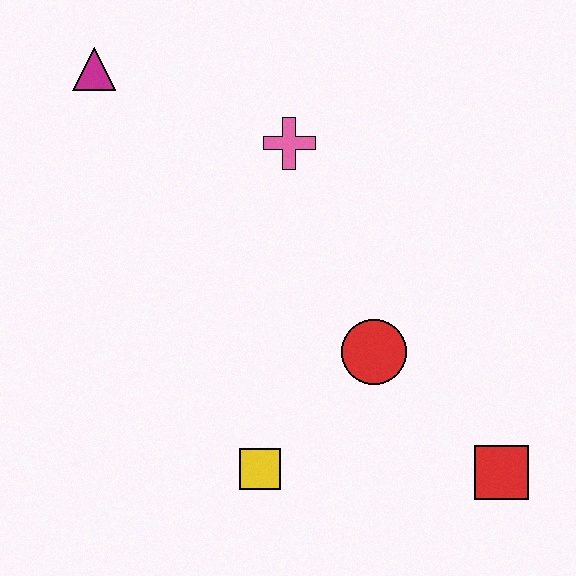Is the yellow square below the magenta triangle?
Yes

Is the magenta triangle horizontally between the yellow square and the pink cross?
No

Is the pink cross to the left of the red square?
Yes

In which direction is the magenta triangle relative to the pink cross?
The magenta triangle is to the left of the pink cross.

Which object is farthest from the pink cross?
The red square is farthest from the pink cross.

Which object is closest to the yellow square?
The red circle is closest to the yellow square.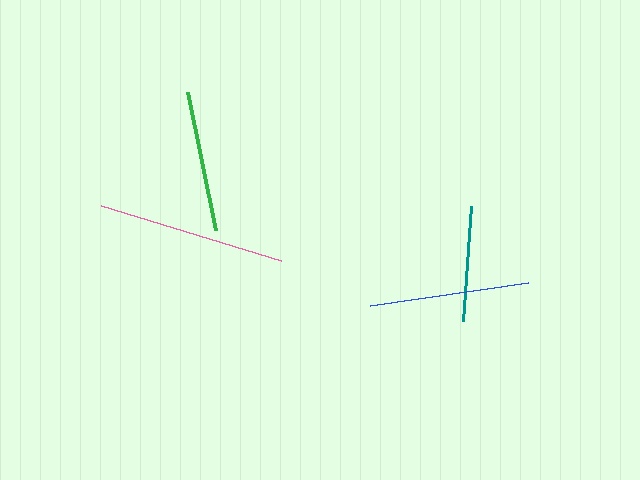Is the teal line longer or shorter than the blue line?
The blue line is longer than the teal line.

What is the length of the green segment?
The green segment is approximately 141 pixels long.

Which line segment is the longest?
The pink line is the longest at approximately 188 pixels.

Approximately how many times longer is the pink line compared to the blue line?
The pink line is approximately 1.2 times the length of the blue line.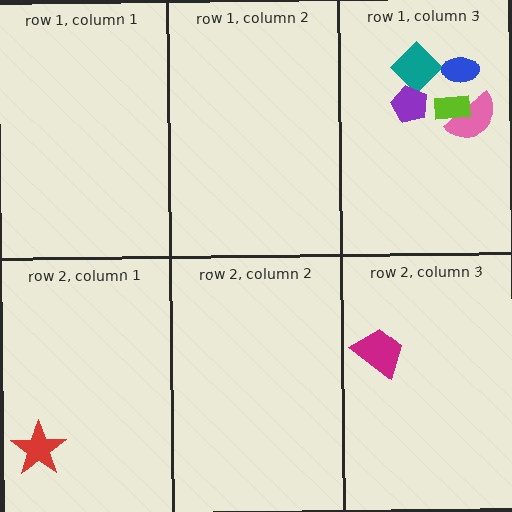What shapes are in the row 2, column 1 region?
The red star.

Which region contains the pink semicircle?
The row 1, column 3 region.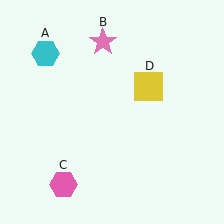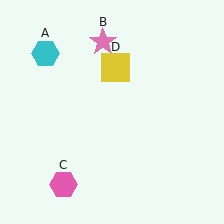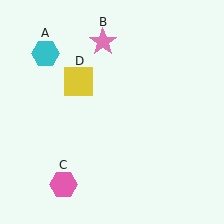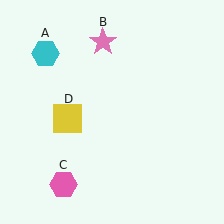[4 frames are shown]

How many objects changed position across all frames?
1 object changed position: yellow square (object D).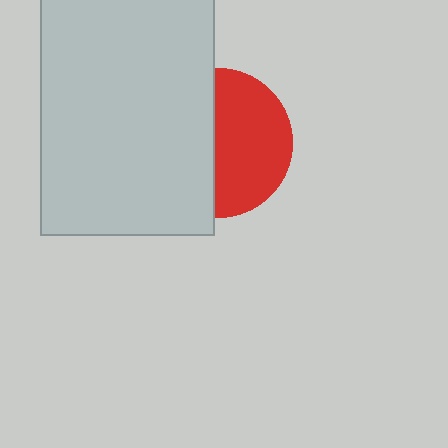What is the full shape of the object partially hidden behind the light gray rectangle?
The partially hidden object is a red circle.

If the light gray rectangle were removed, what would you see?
You would see the complete red circle.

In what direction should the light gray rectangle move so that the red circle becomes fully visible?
The light gray rectangle should move left. That is the shortest direction to clear the overlap and leave the red circle fully visible.